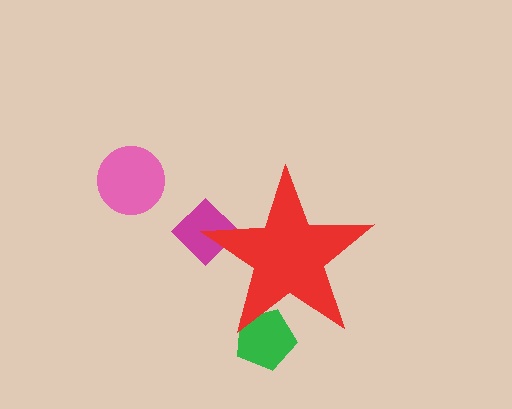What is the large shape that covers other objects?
A red star.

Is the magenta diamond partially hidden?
Yes, the magenta diamond is partially hidden behind the red star.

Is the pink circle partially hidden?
No, the pink circle is fully visible.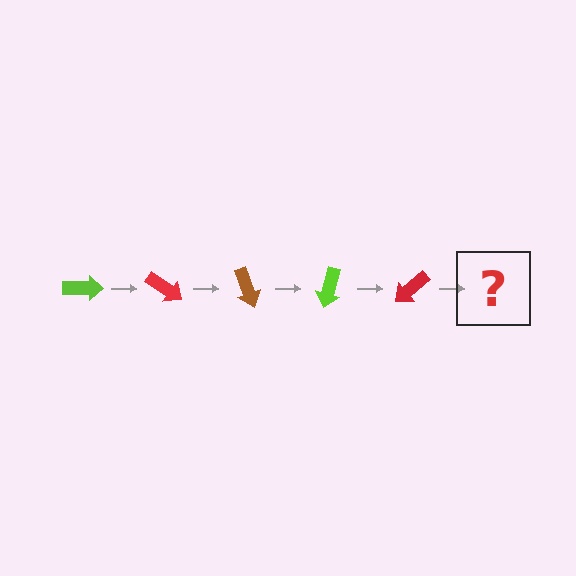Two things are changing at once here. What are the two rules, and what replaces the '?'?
The two rules are that it rotates 35 degrees each step and the color cycles through lime, red, and brown. The '?' should be a brown arrow, rotated 175 degrees from the start.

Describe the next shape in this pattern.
It should be a brown arrow, rotated 175 degrees from the start.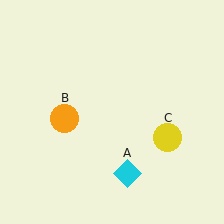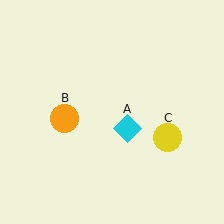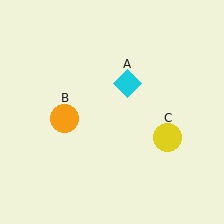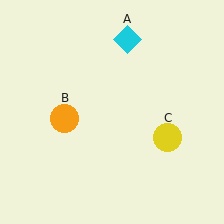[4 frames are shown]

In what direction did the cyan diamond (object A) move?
The cyan diamond (object A) moved up.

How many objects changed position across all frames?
1 object changed position: cyan diamond (object A).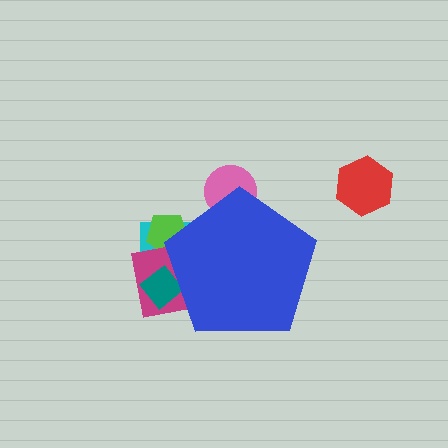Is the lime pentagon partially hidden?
Yes, the lime pentagon is partially hidden behind the blue pentagon.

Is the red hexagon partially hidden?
No, the red hexagon is fully visible.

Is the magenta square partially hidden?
Yes, the magenta square is partially hidden behind the blue pentagon.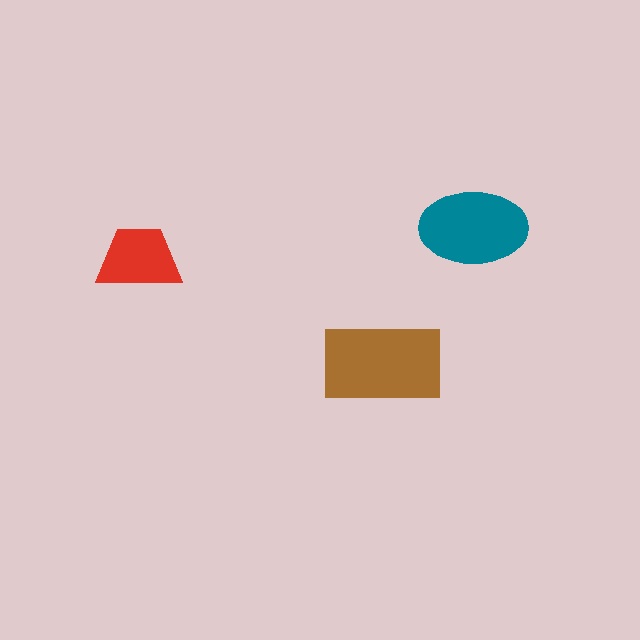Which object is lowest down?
The brown rectangle is bottommost.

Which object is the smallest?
The red trapezoid.